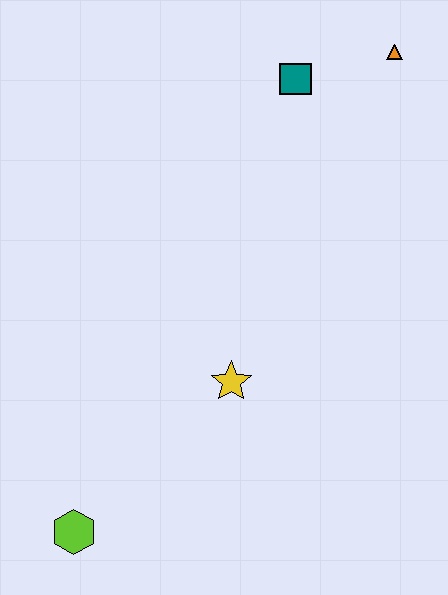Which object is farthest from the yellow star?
The orange triangle is farthest from the yellow star.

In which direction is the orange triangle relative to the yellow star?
The orange triangle is above the yellow star.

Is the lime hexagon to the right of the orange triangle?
No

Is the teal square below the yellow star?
No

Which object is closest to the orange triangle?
The teal square is closest to the orange triangle.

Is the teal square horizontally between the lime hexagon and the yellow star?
No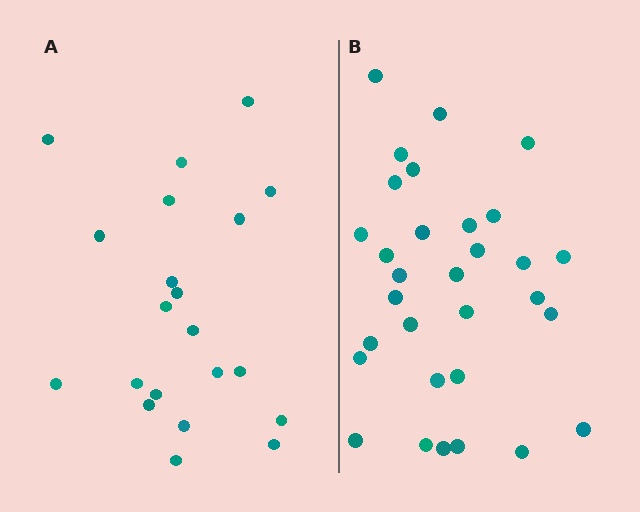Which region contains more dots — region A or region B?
Region B (the right region) has more dots.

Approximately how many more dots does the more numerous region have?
Region B has roughly 10 or so more dots than region A.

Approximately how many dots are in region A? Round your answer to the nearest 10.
About 20 dots. (The exact count is 21, which rounds to 20.)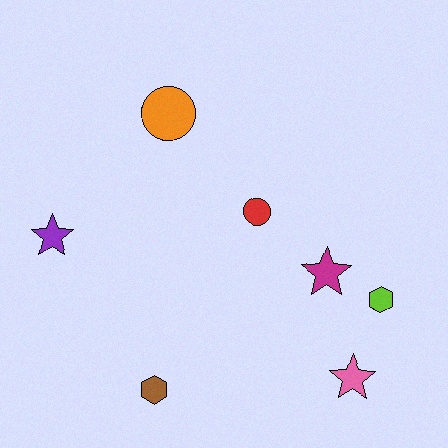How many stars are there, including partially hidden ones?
There are 3 stars.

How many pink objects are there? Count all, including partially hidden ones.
There is 1 pink object.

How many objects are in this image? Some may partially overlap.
There are 7 objects.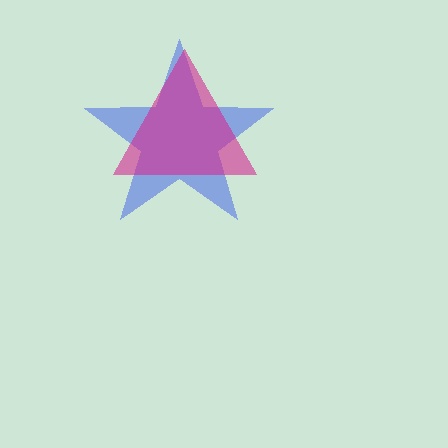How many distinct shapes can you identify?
There are 2 distinct shapes: a blue star, a magenta triangle.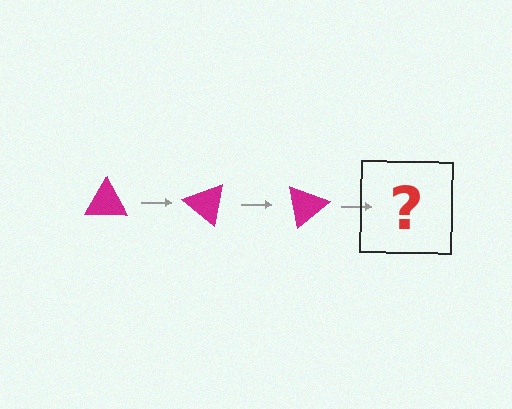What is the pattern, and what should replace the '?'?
The pattern is that the triangle rotates 40 degrees each step. The '?' should be a magenta triangle rotated 120 degrees.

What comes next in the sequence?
The next element should be a magenta triangle rotated 120 degrees.